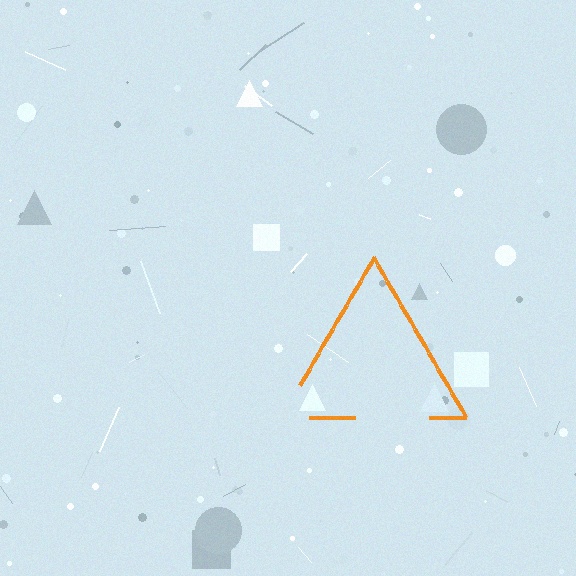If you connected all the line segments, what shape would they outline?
They would outline a triangle.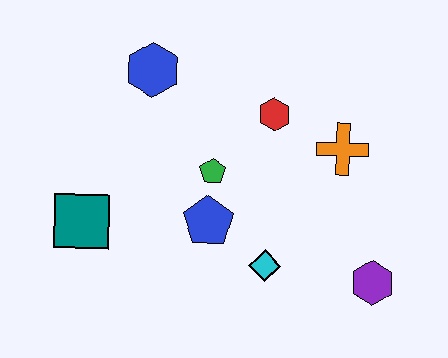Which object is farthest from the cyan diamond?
The blue hexagon is farthest from the cyan diamond.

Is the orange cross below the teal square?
No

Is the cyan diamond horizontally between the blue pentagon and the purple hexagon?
Yes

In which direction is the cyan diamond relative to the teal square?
The cyan diamond is to the right of the teal square.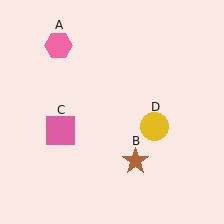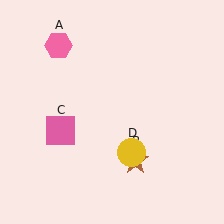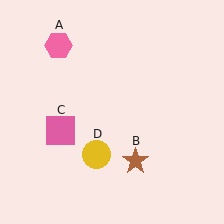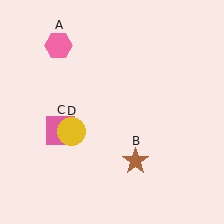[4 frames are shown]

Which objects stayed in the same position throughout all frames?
Pink hexagon (object A) and brown star (object B) and pink square (object C) remained stationary.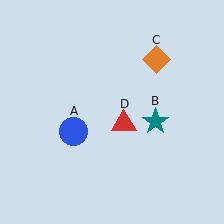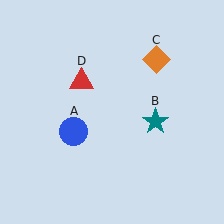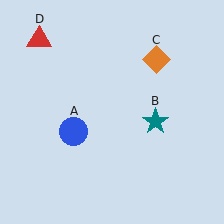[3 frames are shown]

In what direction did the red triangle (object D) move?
The red triangle (object D) moved up and to the left.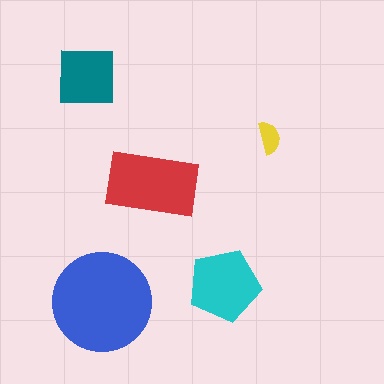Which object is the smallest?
The yellow semicircle.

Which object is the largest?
The blue circle.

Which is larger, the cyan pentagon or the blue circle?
The blue circle.